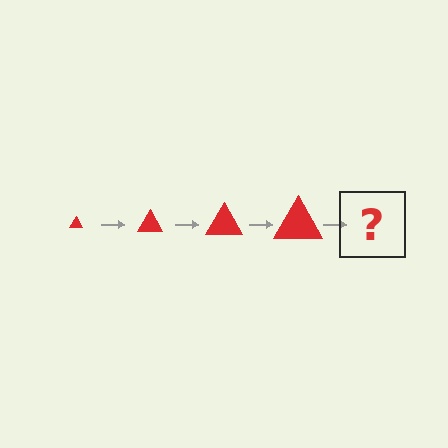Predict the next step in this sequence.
The next step is a red triangle, larger than the previous one.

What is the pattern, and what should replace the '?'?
The pattern is that the triangle gets progressively larger each step. The '?' should be a red triangle, larger than the previous one.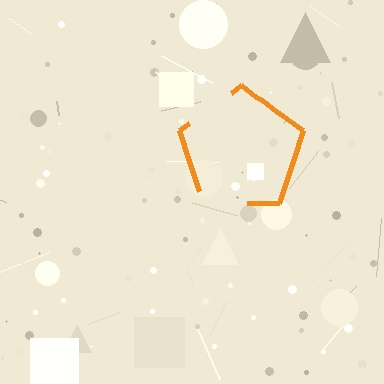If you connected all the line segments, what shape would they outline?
They would outline a pentagon.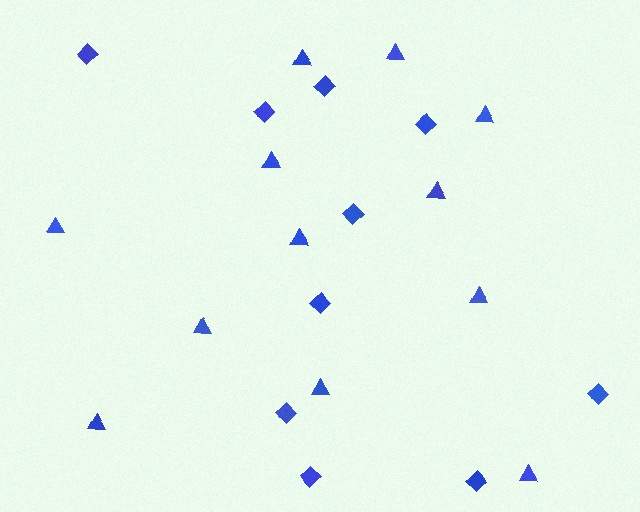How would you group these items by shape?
There are 2 groups: one group of diamonds (10) and one group of triangles (12).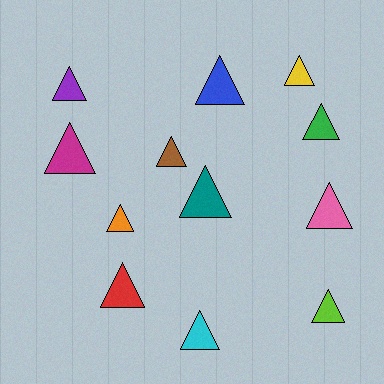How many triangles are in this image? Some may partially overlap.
There are 12 triangles.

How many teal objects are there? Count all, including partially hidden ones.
There is 1 teal object.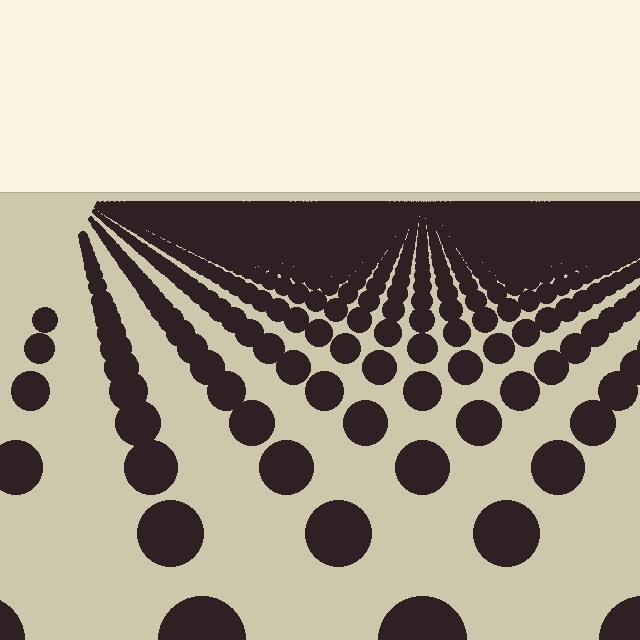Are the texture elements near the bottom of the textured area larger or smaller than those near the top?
Larger. Near the bottom, elements are closer to the viewer and appear at a bigger on-screen size.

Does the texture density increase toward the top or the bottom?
Density increases toward the top.